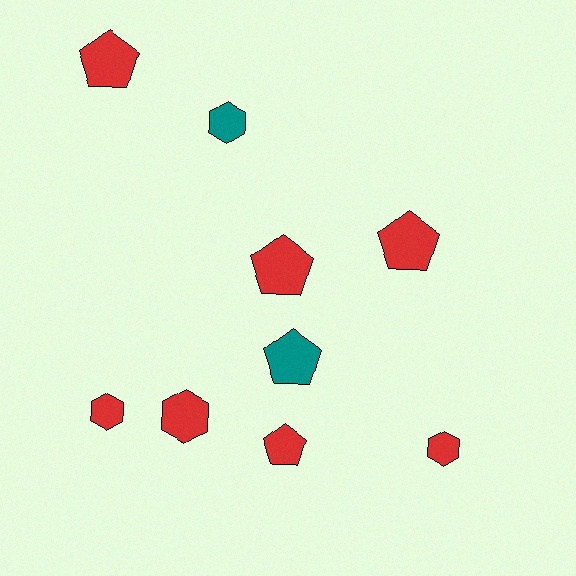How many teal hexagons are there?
There is 1 teal hexagon.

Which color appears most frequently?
Red, with 7 objects.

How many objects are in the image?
There are 9 objects.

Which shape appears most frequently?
Pentagon, with 5 objects.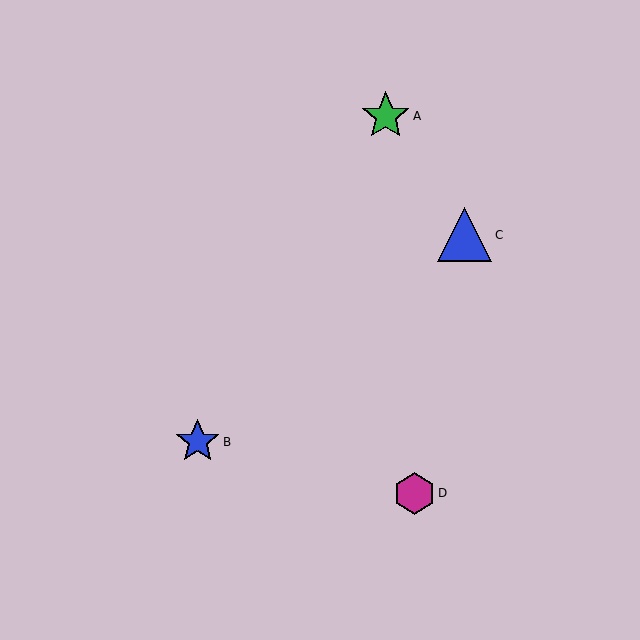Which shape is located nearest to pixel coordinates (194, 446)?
The blue star (labeled B) at (198, 442) is nearest to that location.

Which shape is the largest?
The blue triangle (labeled C) is the largest.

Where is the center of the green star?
The center of the green star is at (386, 116).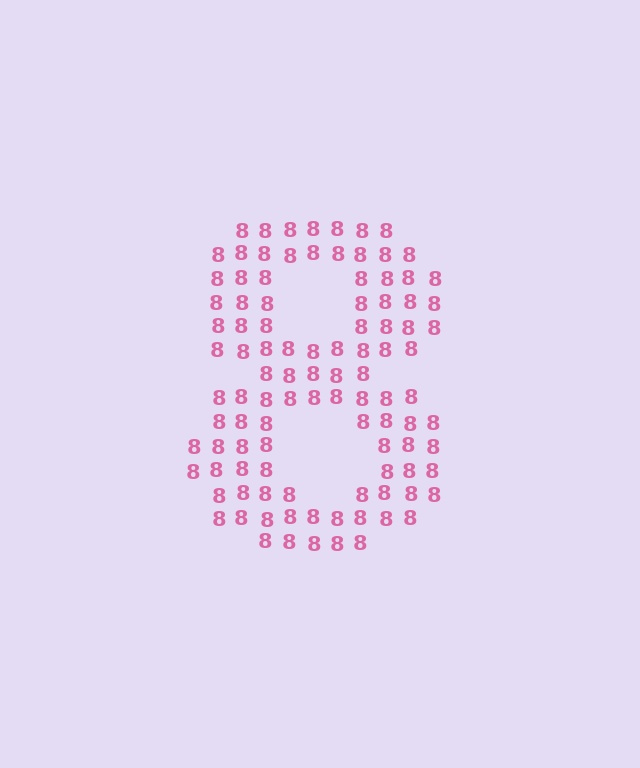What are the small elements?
The small elements are digit 8's.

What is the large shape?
The large shape is the digit 8.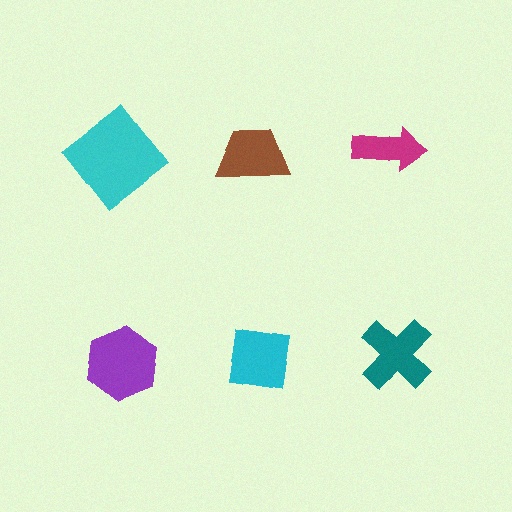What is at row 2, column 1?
A purple hexagon.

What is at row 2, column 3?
A teal cross.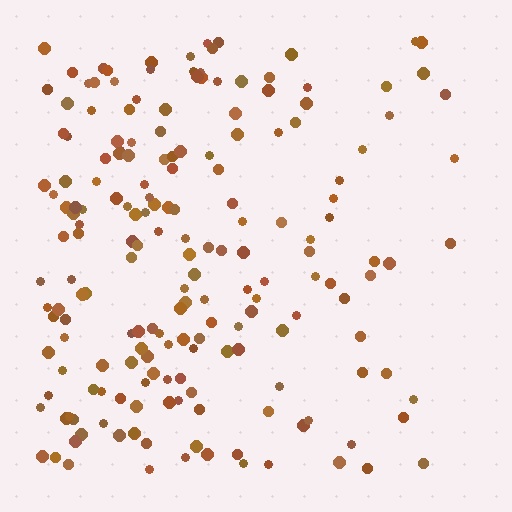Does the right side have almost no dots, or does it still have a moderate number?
Still a moderate number, just noticeably fewer than the left.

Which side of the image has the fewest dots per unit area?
The right.